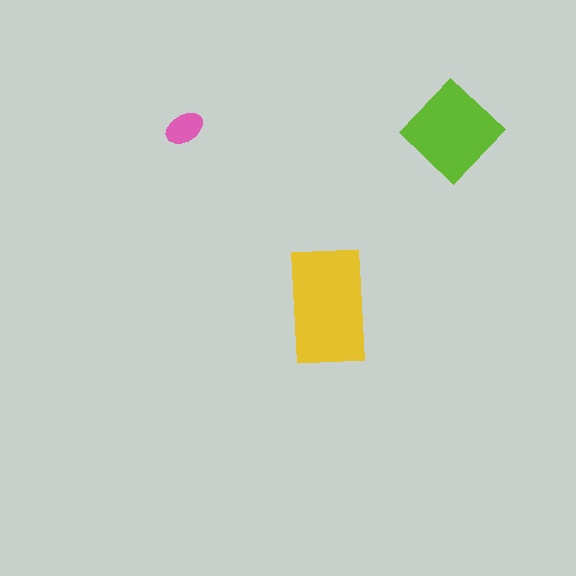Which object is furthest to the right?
The lime diamond is rightmost.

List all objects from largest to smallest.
The yellow rectangle, the lime diamond, the pink ellipse.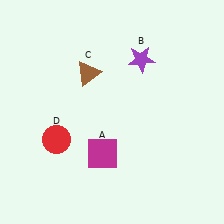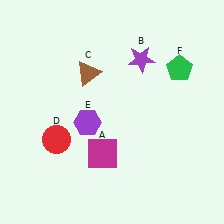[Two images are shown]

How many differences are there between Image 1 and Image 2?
There are 2 differences between the two images.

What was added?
A purple hexagon (E), a green pentagon (F) were added in Image 2.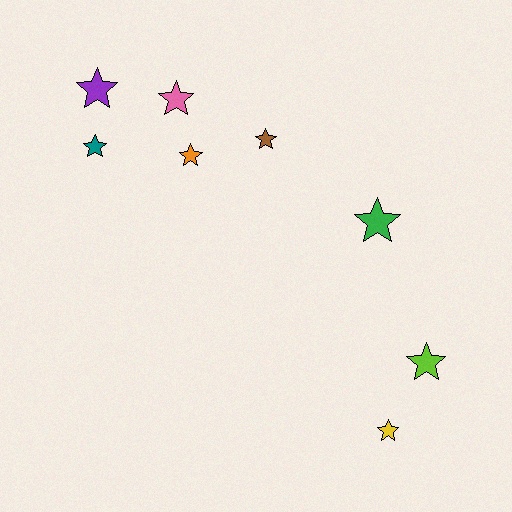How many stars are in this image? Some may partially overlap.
There are 8 stars.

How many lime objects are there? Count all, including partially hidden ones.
There is 1 lime object.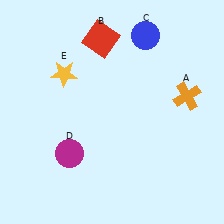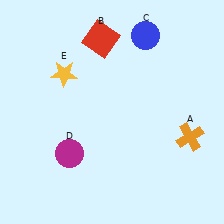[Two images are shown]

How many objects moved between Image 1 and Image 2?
1 object moved between the two images.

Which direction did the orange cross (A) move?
The orange cross (A) moved down.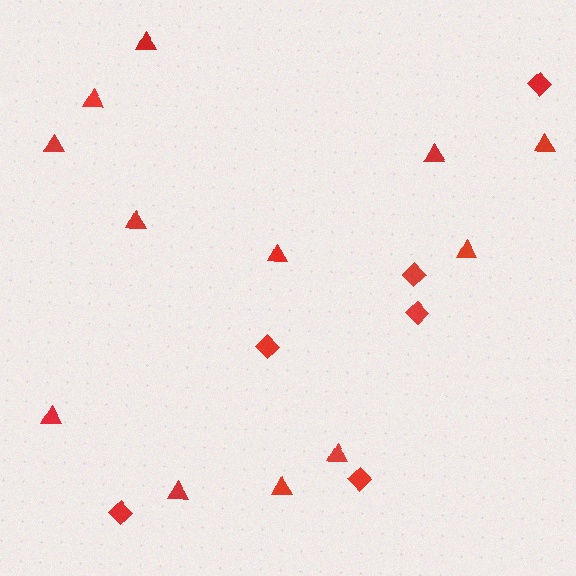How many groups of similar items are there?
There are 2 groups: one group of diamonds (6) and one group of triangles (12).